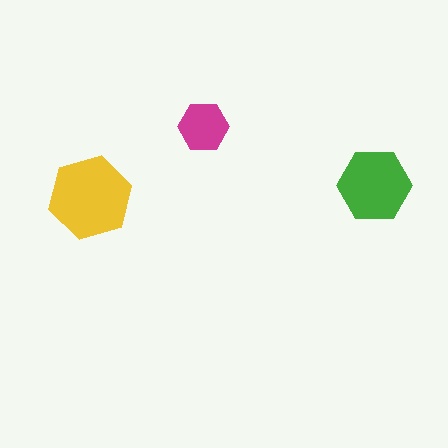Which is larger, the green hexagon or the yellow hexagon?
The yellow one.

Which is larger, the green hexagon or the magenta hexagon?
The green one.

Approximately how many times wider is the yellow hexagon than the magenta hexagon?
About 1.5 times wider.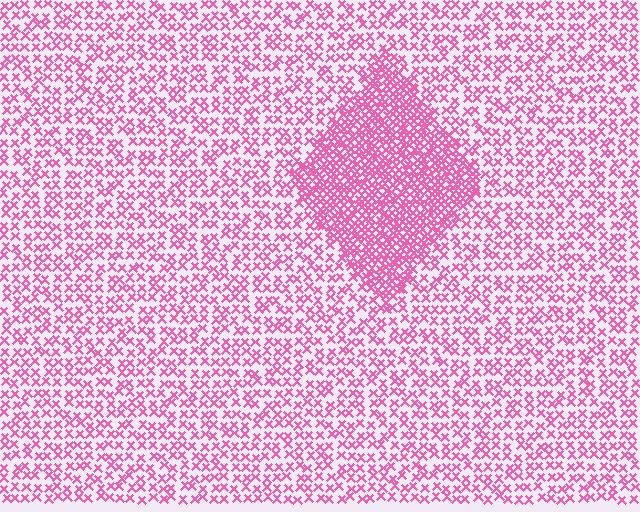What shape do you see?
I see a diamond.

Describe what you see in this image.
The image contains small pink elements arranged at two different densities. A diamond-shaped region is visible where the elements are more densely packed than the surrounding area.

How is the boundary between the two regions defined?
The boundary is defined by a change in element density (approximately 2.3x ratio). All elements are the same color, size, and shape.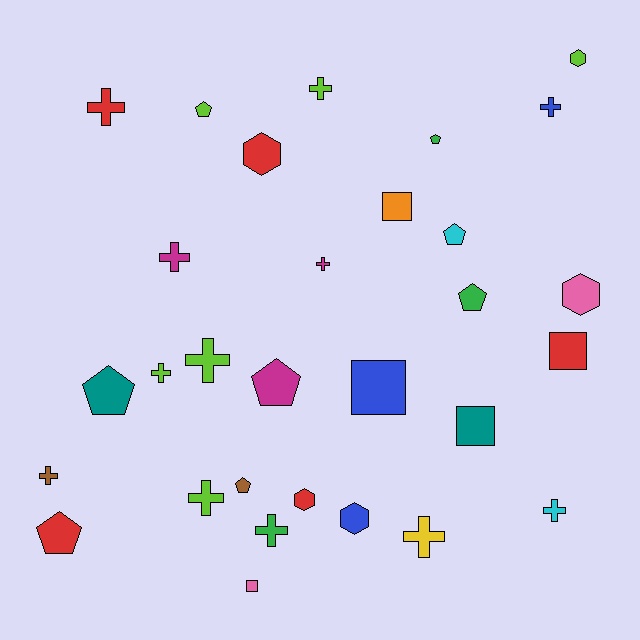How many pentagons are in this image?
There are 8 pentagons.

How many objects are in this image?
There are 30 objects.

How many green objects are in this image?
There are 3 green objects.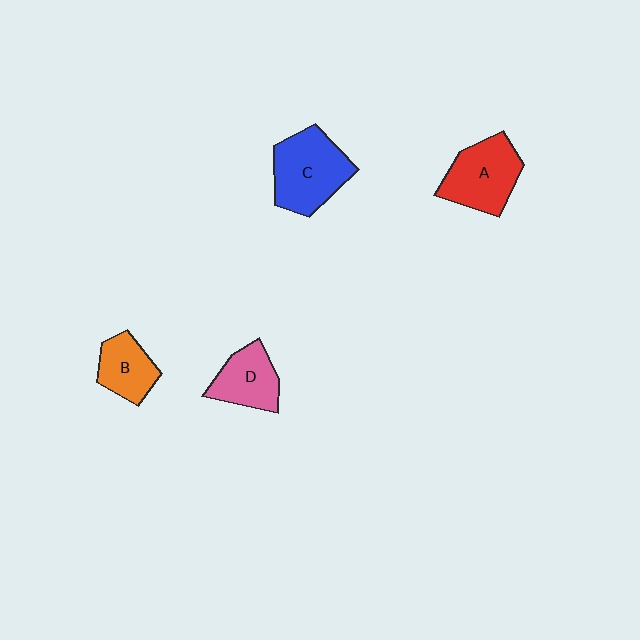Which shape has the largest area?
Shape C (blue).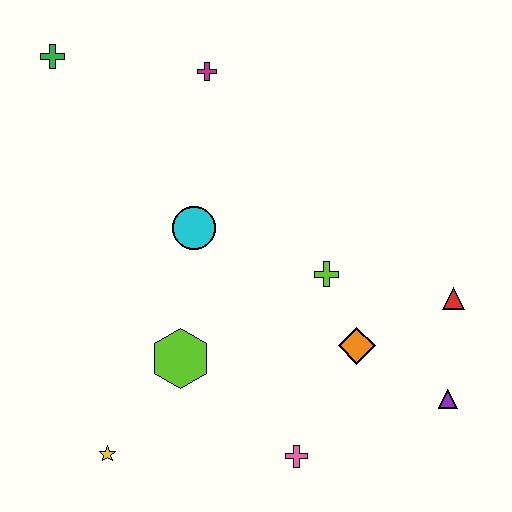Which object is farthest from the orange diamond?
The green cross is farthest from the orange diamond.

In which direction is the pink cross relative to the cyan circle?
The pink cross is below the cyan circle.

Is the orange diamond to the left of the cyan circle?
No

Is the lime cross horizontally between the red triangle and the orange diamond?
No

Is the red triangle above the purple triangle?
Yes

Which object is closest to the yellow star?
The lime hexagon is closest to the yellow star.